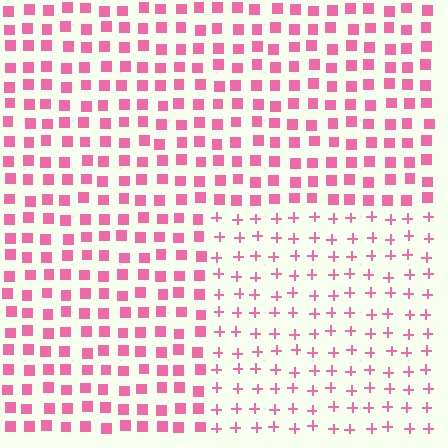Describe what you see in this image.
The image is filled with small pink elements arranged in a uniform grid. A rectangle-shaped region contains plus signs, while the surrounding area contains squares. The boundary is defined purely by the change in element shape.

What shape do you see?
I see a rectangle.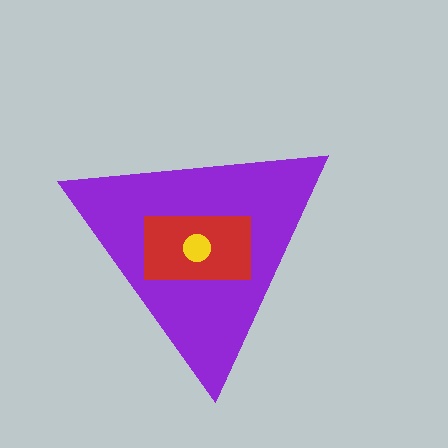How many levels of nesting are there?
3.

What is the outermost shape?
The purple triangle.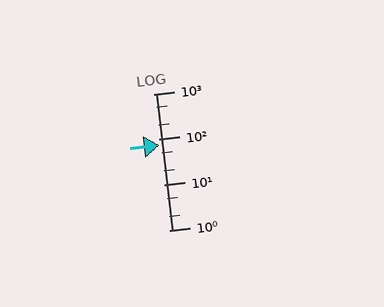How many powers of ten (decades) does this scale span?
The scale spans 3 decades, from 1 to 1000.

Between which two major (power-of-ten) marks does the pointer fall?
The pointer is between 10 and 100.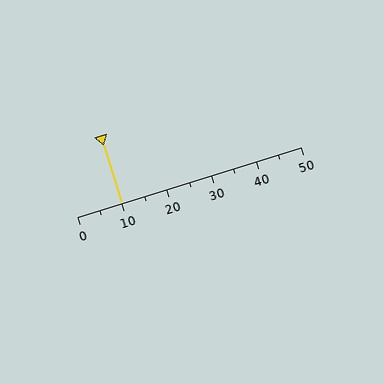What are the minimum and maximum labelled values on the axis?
The axis runs from 0 to 50.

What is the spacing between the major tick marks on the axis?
The major ticks are spaced 10 apart.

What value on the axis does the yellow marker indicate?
The marker indicates approximately 10.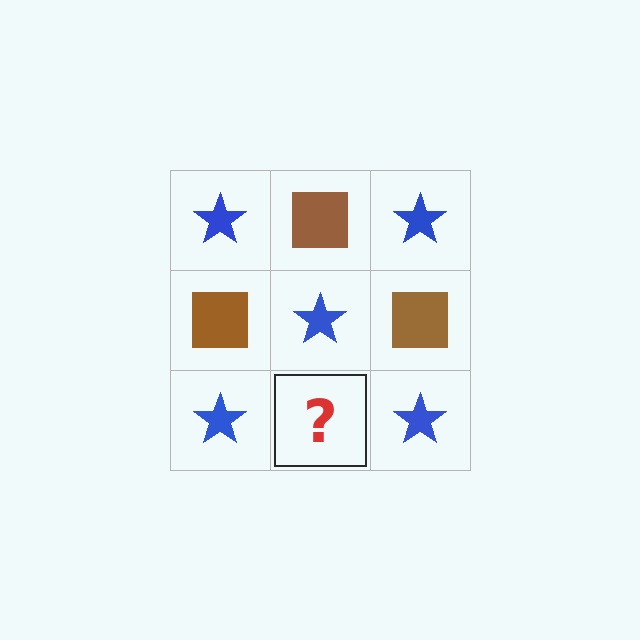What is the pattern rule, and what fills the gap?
The rule is that it alternates blue star and brown square in a checkerboard pattern. The gap should be filled with a brown square.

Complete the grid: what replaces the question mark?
The question mark should be replaced with a brown square.